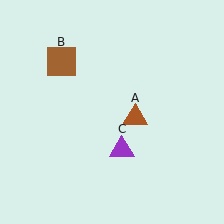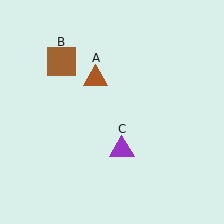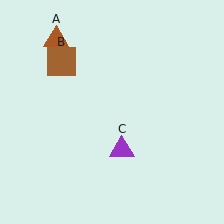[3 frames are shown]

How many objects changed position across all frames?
1 object changed position: brown triangle (object A).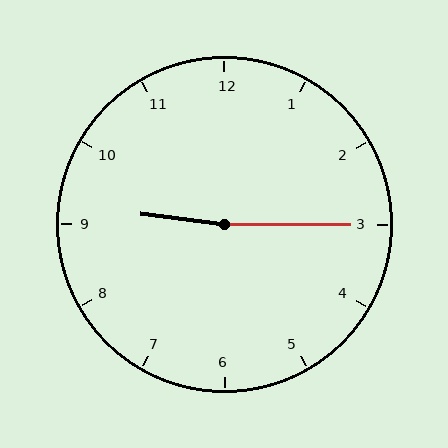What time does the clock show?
9:15.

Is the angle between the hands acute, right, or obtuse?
It is obtuse.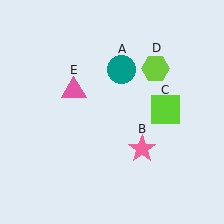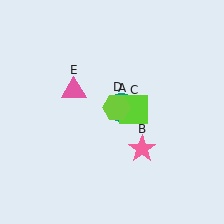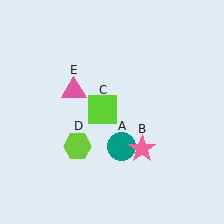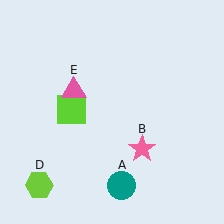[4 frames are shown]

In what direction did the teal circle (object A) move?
The teal circle (object A) moved down.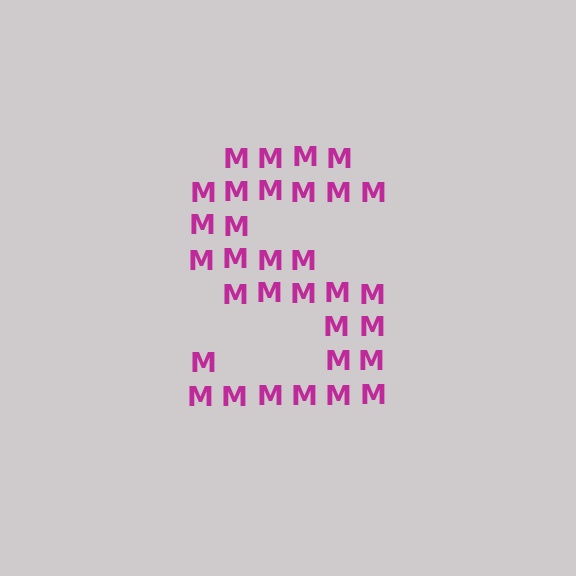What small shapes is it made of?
It is made of small letter M's.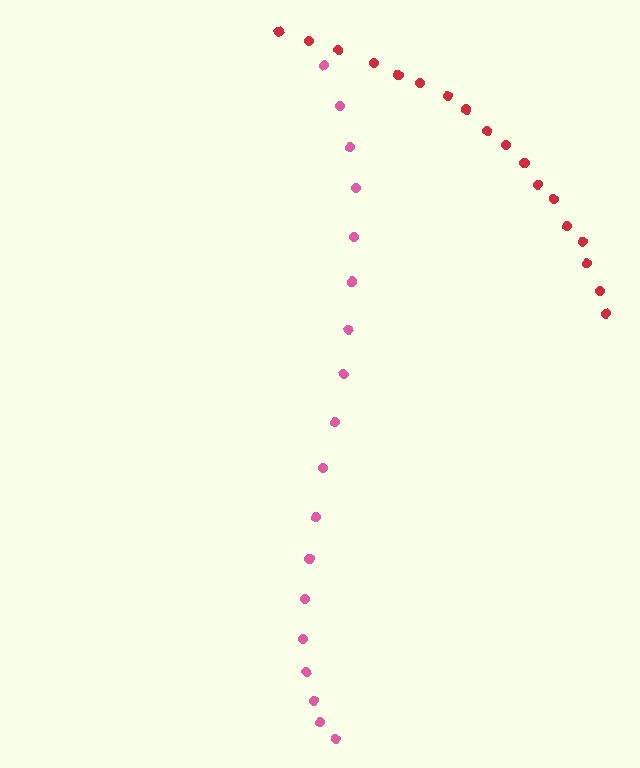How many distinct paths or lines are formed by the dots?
There are 2 distinct paths.